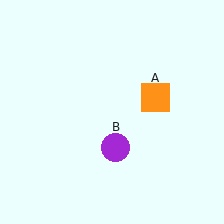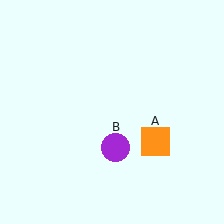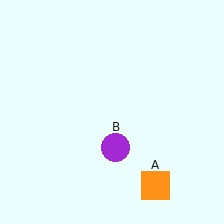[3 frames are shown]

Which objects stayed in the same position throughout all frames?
Purple circle (object B) remained stationary.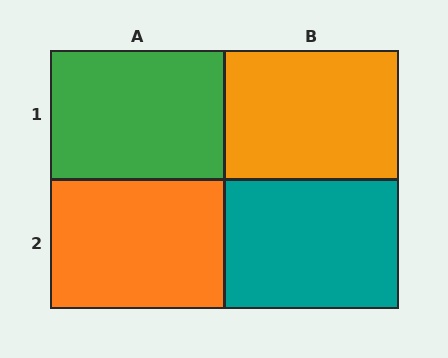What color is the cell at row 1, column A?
Green.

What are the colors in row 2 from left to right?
Orange, teal.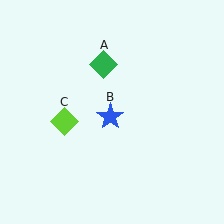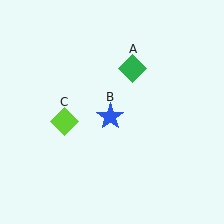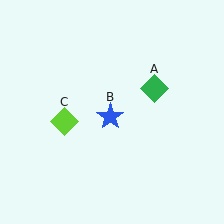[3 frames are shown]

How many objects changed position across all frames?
1 object changed position: green diamond (object A).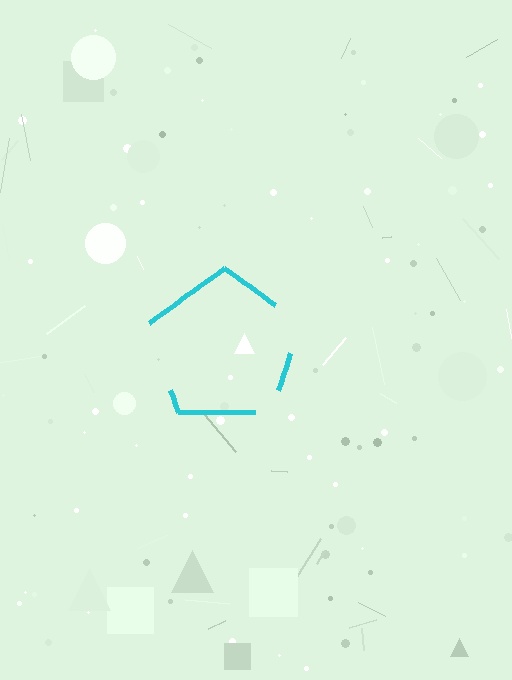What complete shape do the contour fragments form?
The contour fragments form a pentagon.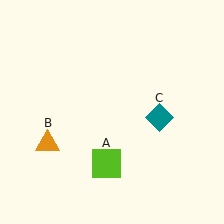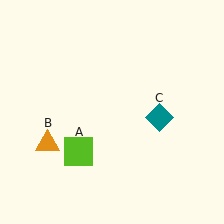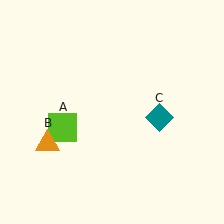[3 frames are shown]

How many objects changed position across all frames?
1 object changed position: lime square (object A).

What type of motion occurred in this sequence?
The lime square (object A) rotated clockwise around the center of the scene.